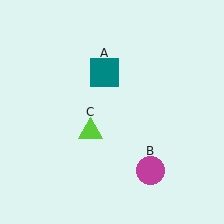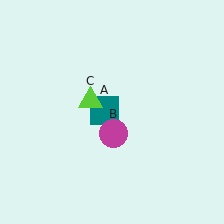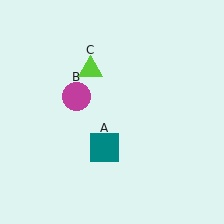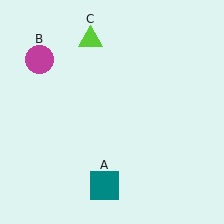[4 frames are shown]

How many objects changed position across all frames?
3 objects changed position: teal square (object A), magenta circle (object B), lime triangle (object C).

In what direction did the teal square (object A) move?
The teal square (object A) moved down.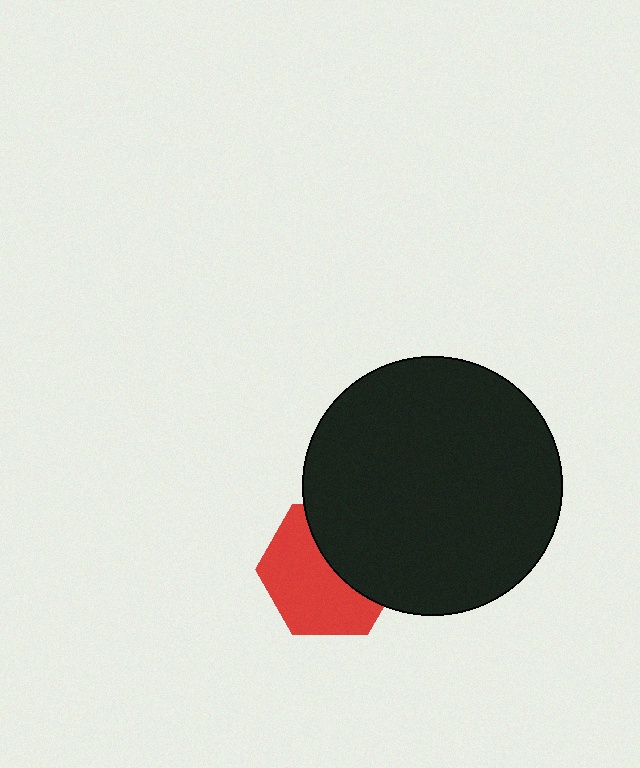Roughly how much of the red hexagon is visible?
About half of it is visible (roughly 58%).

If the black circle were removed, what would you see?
You would see the complete red hexagon.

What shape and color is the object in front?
The object in front is a black circle.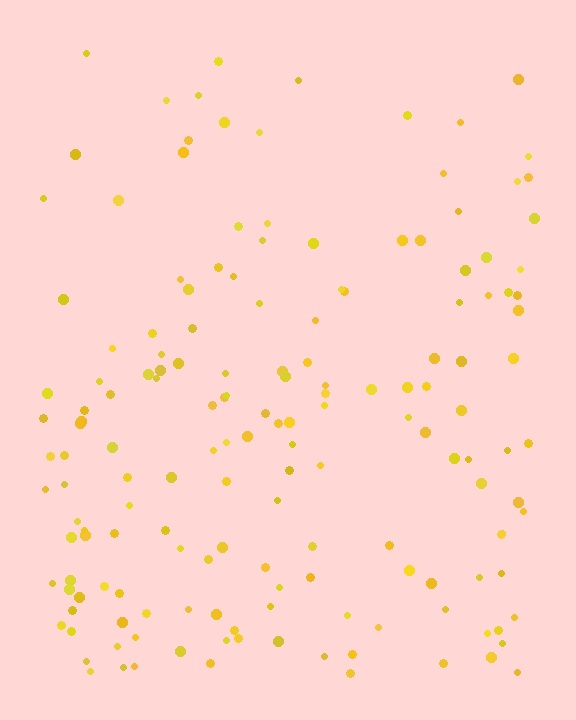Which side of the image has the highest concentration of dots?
The bottom.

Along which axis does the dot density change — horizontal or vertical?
Vertical.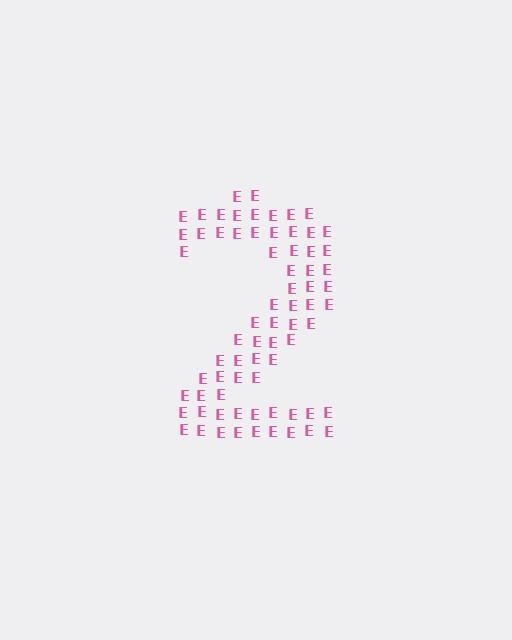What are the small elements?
The small elements are letter E's.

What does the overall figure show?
The overall figure shows the digit 2.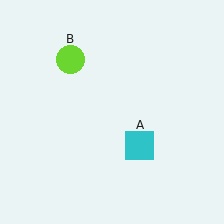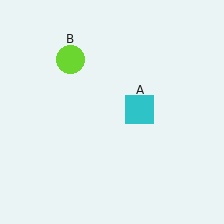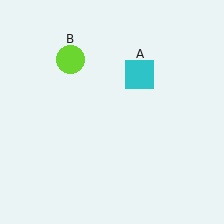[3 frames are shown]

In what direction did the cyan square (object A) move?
The cyan square (object A) moved up.